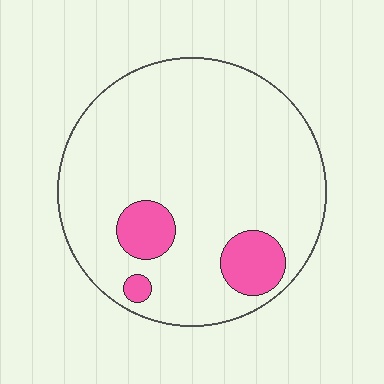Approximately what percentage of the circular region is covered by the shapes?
Approximately 10%.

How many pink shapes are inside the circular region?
3.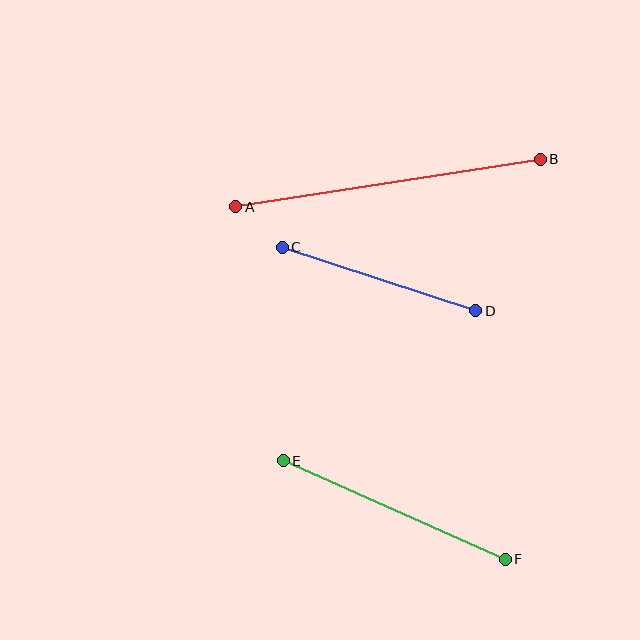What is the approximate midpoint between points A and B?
The midpoint is at approximately (388, 183) pixels.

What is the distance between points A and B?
The distance is approximately 308 pixels.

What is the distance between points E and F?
The distance is approximately 243 pixels.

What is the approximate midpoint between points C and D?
The midpoint is at approximately (379, 279) pixels.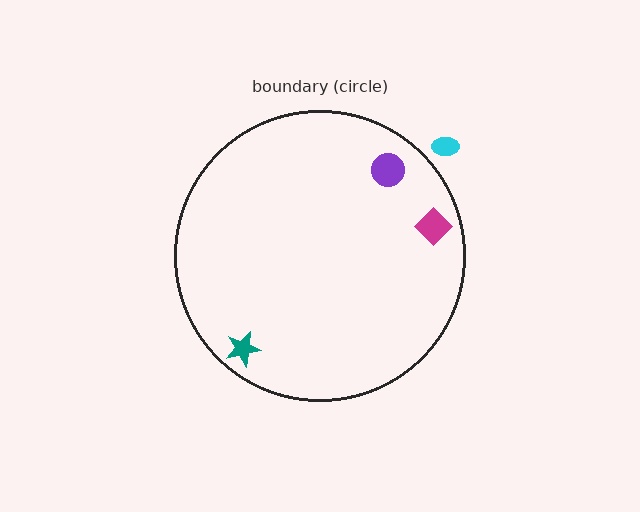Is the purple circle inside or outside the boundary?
Inside.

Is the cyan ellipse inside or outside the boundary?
Outside.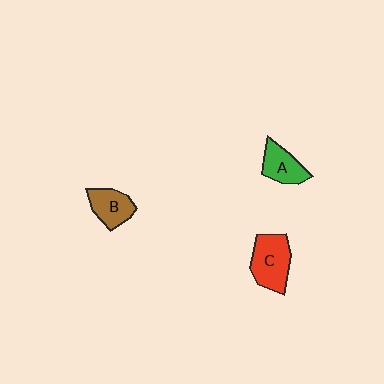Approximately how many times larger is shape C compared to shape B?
Approximately 1.4 times.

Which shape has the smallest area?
Shape A (green).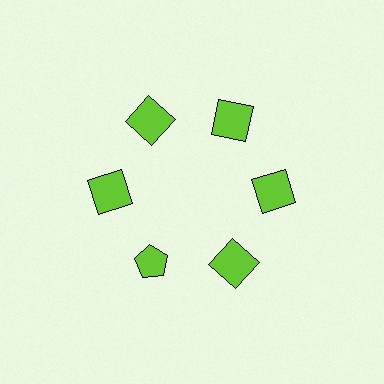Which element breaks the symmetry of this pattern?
The lime pentagon at roughly the 7 o'clock position breaks the symmetry. All other shapes are lime squares.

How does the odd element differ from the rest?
It has a different shape: pentagon instead of square.